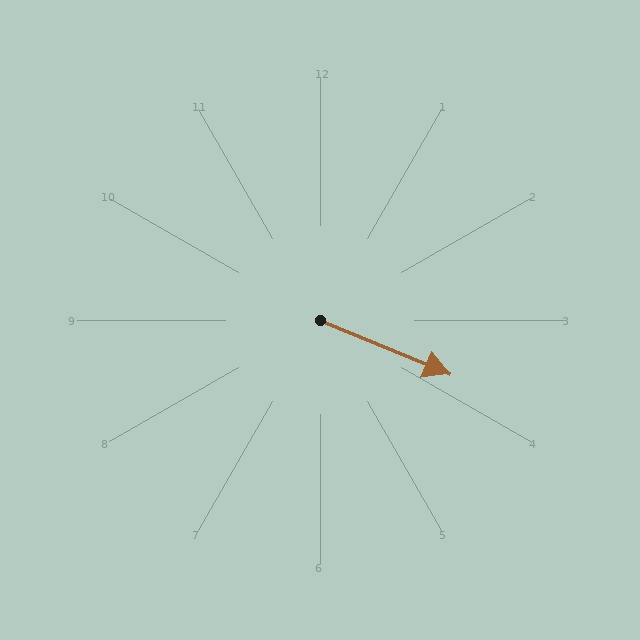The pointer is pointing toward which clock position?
Roughly 4 o'clock.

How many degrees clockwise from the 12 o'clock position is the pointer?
Approximately 113 degrees.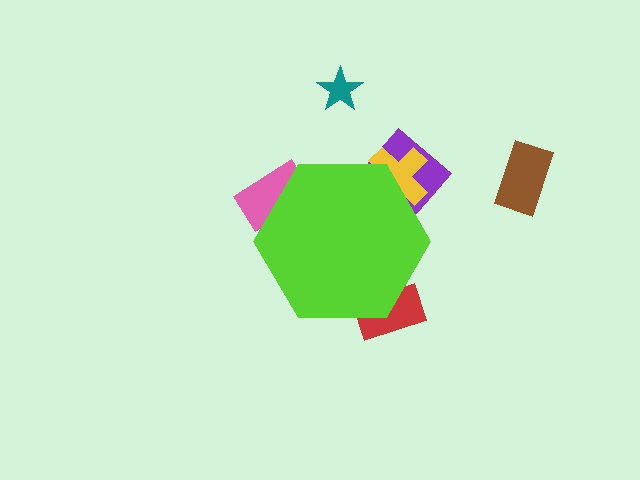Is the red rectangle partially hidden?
Yes, the red rectangle is partially hidden behind the lime hexagon.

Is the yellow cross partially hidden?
Yes, the yellow cross is partially hidden behind the lime hexagon.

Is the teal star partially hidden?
No, the teal star is fully visible.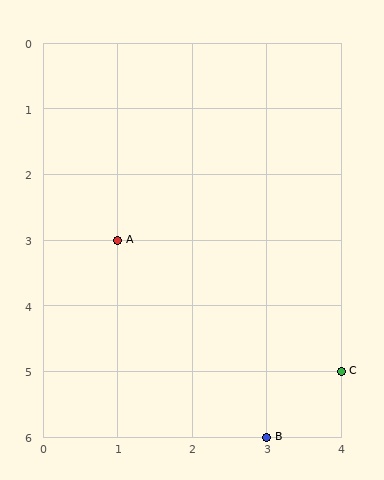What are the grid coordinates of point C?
Point C is at grid coordinates (4, 5).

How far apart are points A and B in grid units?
Points A and B are 2 columns and 3 rows apart (about 3.6 grid units diagonally).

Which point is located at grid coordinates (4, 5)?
Point C is at (4, 5).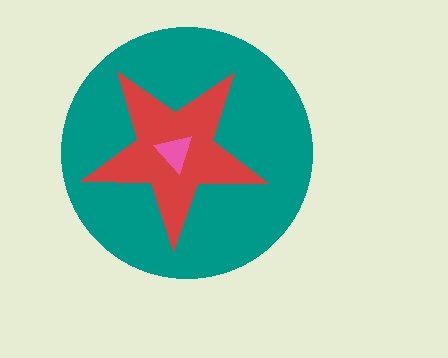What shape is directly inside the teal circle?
The red star.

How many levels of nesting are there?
3.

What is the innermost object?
The pink triangle.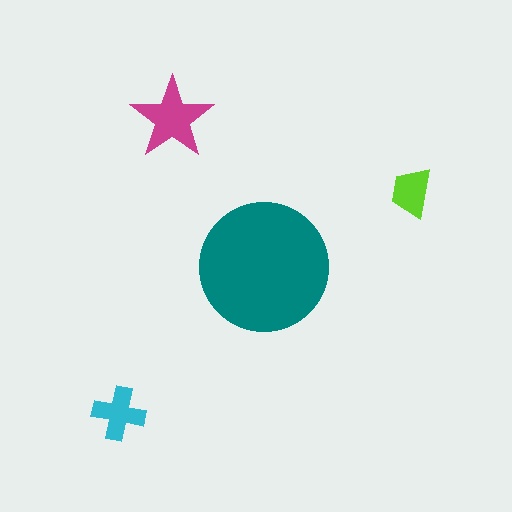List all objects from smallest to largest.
The lime trapezoid, the cyan cross, the magenta star, the teal circle.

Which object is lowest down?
The cyan cross is bottommost.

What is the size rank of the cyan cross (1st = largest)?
3rd.